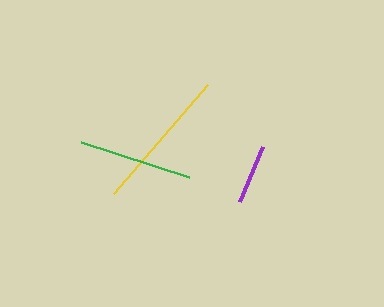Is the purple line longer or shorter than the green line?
The green line is longer than the purple line.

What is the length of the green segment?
The green segment is approximately 114 pixels long.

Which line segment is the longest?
The yellow line is the longest at approximately 144 pixels.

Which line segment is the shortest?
The purple line is the shortest at approximately 60 pixels.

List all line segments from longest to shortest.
From longest to shortest: yellow, green, purple.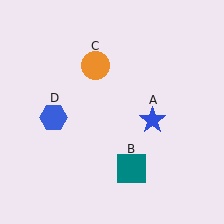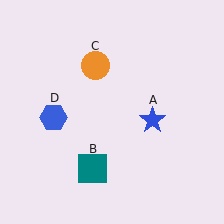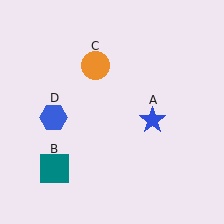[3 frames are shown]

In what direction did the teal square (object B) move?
The teal square (object B) moved left.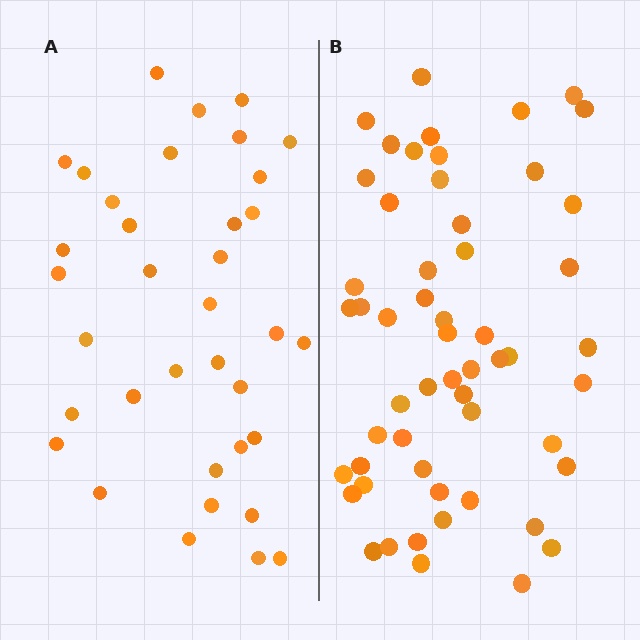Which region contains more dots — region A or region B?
Region B (the right region) has more dots.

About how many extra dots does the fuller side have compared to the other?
Region B has approximately 20 more dots than region A.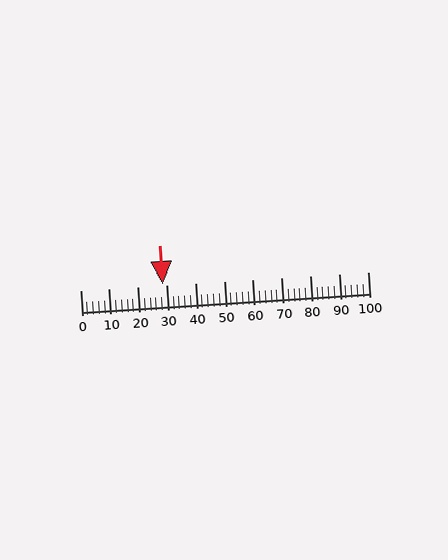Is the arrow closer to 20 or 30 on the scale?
The arrow is closer to 30.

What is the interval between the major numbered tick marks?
The major tick marks are spaced 10 units apart.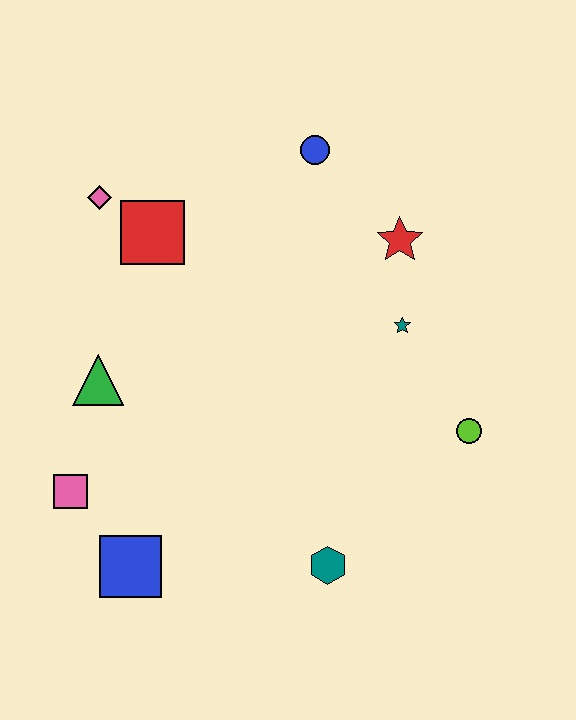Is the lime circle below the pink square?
No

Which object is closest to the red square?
The pink diamond is closest to the red square.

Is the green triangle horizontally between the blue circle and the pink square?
Yes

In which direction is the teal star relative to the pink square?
The teal star is to the right of the pink square.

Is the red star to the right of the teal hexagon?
Yes